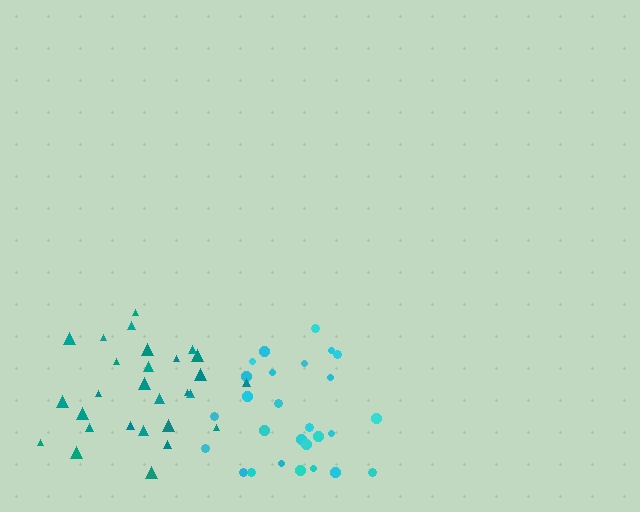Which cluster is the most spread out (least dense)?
Cyan.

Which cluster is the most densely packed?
Teal.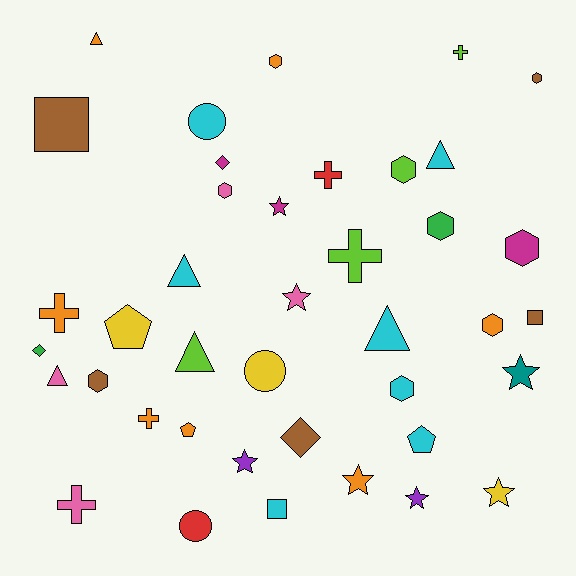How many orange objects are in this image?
There are 7 orange objects.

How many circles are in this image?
There are 3 circles.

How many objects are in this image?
There are 40 objects.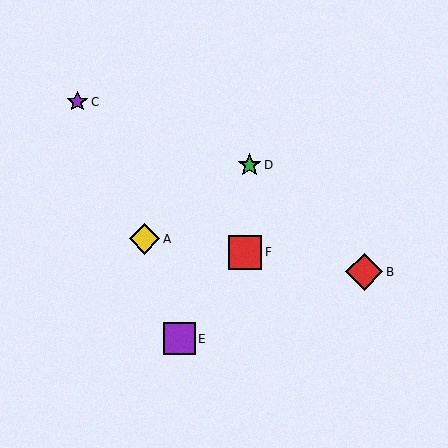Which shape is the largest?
The red diamond (labeled B) is the largest.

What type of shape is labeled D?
Shape D is a green star.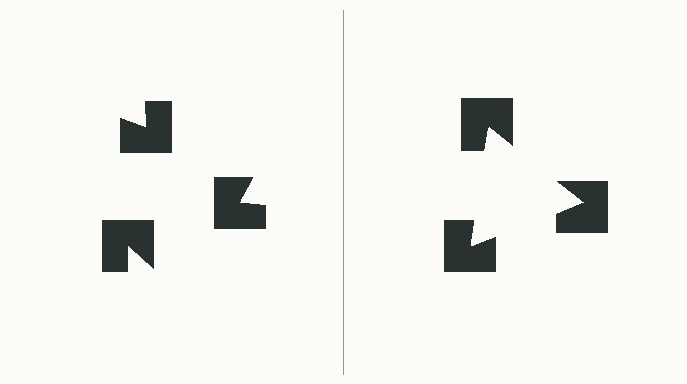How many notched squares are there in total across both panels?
6 — 3 on each side.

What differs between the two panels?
The notched squares are positioned identically on both sides; only the wedge orientations differ. On the right they align to a triangle; on the left they are misaligned.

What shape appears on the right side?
An illusory triangle.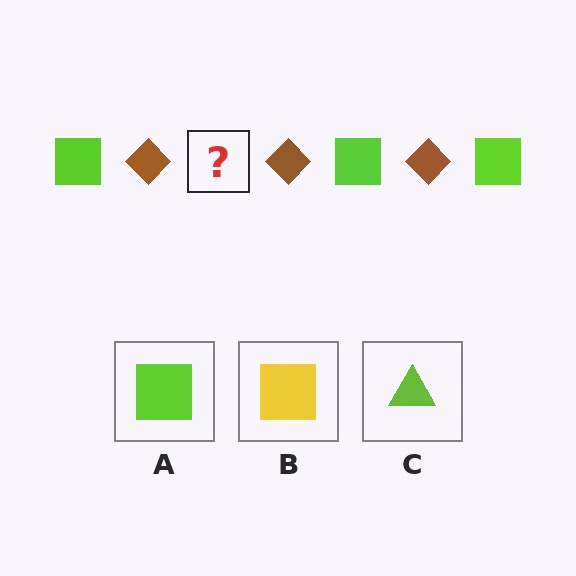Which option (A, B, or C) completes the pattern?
A.